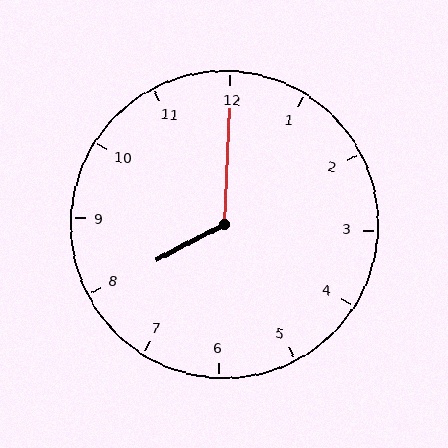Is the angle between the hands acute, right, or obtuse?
It is obtuse.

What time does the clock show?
8:00.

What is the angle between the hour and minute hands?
Approximately 120 degrees.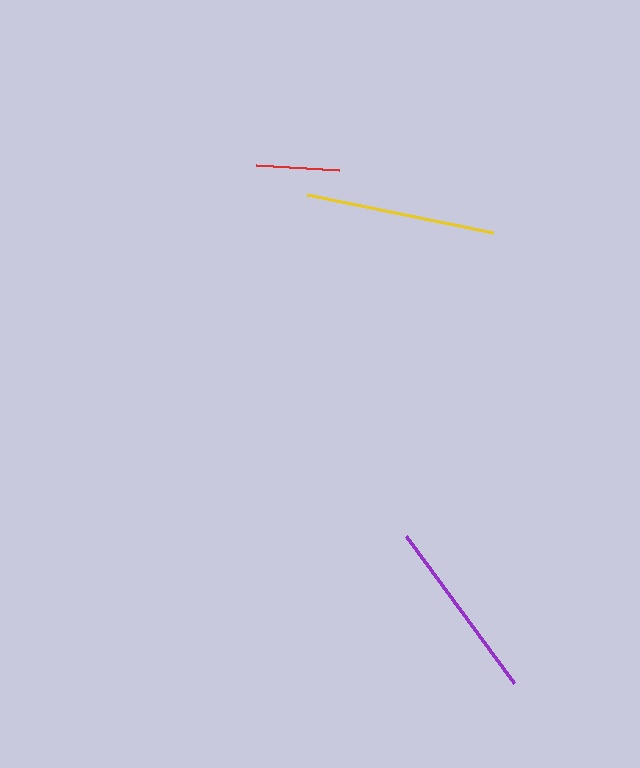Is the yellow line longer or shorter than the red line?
The yellow line is longer than the red line.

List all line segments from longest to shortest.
From longest to shortest: yellow, purple, red.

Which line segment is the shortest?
The red line is the shortest at approximately 82 pixels.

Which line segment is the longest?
The yellow line is the longest at approximately 190 pixels.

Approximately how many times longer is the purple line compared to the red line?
The purple line is approximately 2.2 times the length of the red line.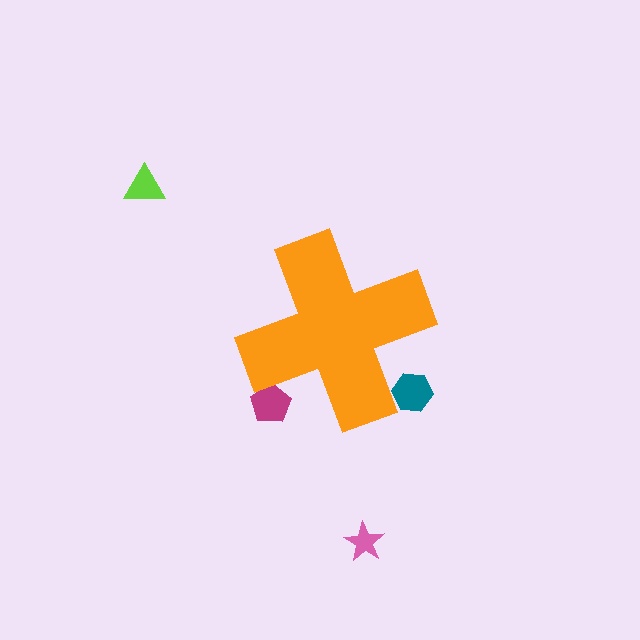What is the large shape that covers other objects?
An orange cross.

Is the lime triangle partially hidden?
No, the lime triangle is fully visible.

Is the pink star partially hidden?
No, the pink star is fully visible.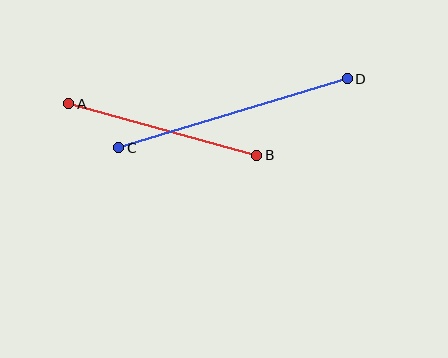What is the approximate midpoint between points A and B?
The midpoint is at approximately (163, 129) pixels.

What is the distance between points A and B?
The distance is approximately 195 pixels.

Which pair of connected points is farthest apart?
Points C and D are farthest apart.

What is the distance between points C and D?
The distance is approximately 239 pixels.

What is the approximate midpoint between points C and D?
The midpoint is at approximately (233, 113) pixels.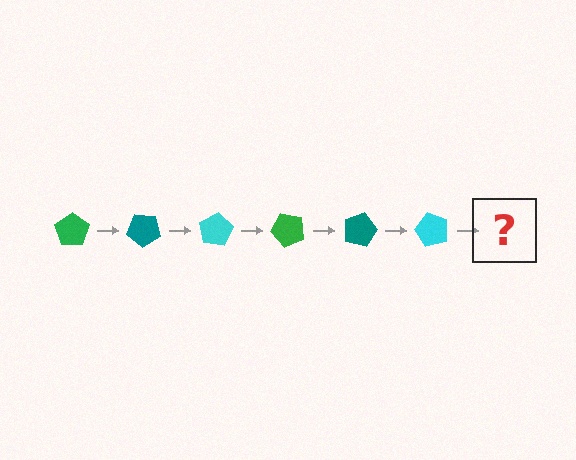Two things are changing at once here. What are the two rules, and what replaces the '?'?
The two rules are that it rotates 40 degrees each step and the color cycles through green, teal, and cyan. The '?' should be a green pentagon, rotated 240 degrees from the start.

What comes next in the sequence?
The next element should be a green pentagon, rotated 240 degrees from the start.